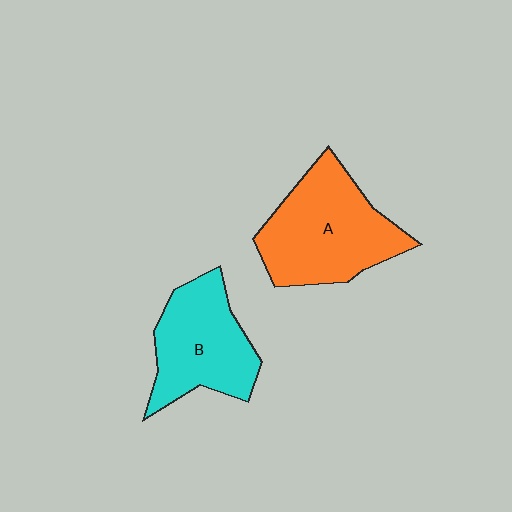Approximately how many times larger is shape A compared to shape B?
Approximately 1.2 times.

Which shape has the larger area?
Shape A (orange).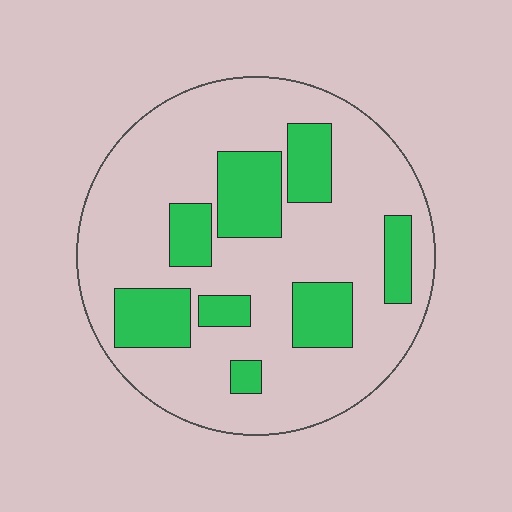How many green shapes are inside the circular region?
8.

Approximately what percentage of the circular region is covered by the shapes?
Approximately 25%.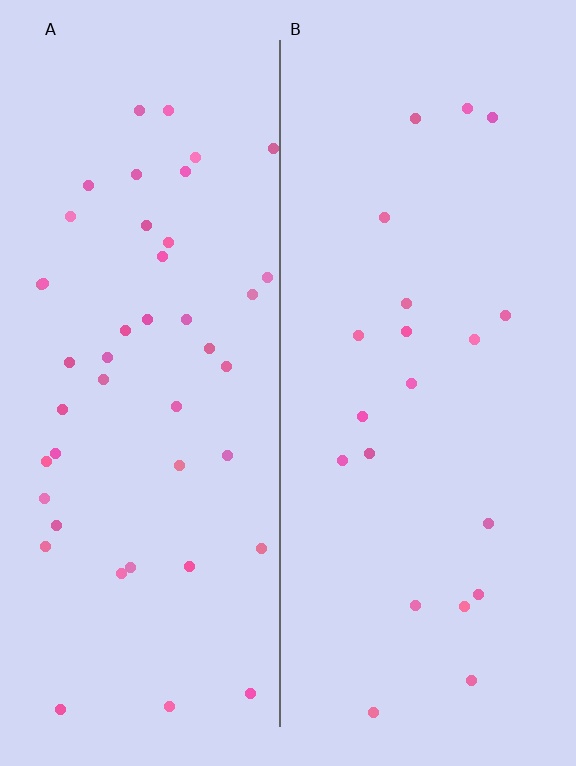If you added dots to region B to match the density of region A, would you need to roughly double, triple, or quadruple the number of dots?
Approximately double.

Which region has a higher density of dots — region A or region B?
A (the left).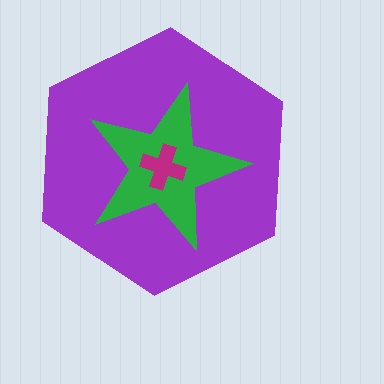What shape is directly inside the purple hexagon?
The green star.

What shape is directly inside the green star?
The magenta cross.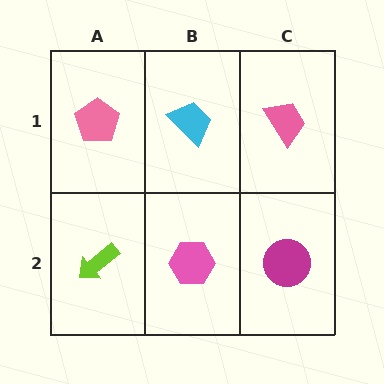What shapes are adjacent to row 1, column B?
A pink hexagon (row 2, column B), a pink pentagon (row 1, column A), a pink trapezoid (row 1, column C).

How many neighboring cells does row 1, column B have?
3.